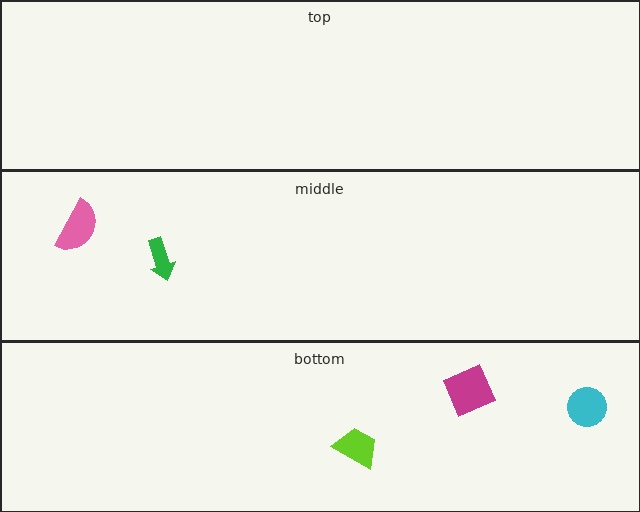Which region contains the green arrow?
The middle region.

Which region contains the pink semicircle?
The middle region.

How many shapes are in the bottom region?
3.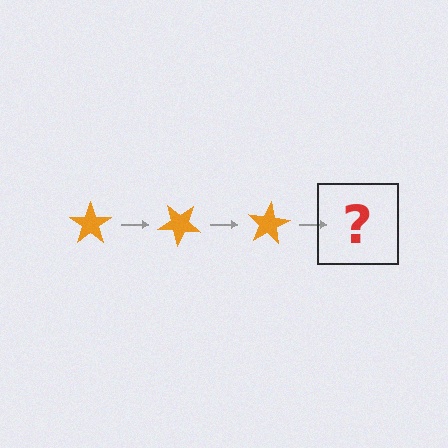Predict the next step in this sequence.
The next step is an orange star rotated 120 degrees.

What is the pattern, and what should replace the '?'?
The pattern is that the star rotates 40 degrees each step. The '?' should be an orange star rotated 120 degrees.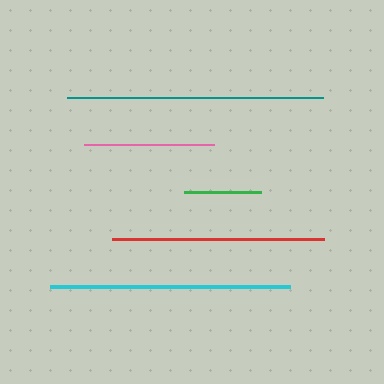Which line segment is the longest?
The teal line is the longest at approximately 256 pixels.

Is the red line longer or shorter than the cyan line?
The cyan line is longer than the red line.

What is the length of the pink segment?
The pink segment is approximately 130 pixels long.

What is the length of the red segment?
The red segment is approximately 212 pixels long.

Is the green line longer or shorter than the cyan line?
The cyan line is longer than the green line.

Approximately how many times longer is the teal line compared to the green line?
The teal line is approximately 3.3 times the length of the green line.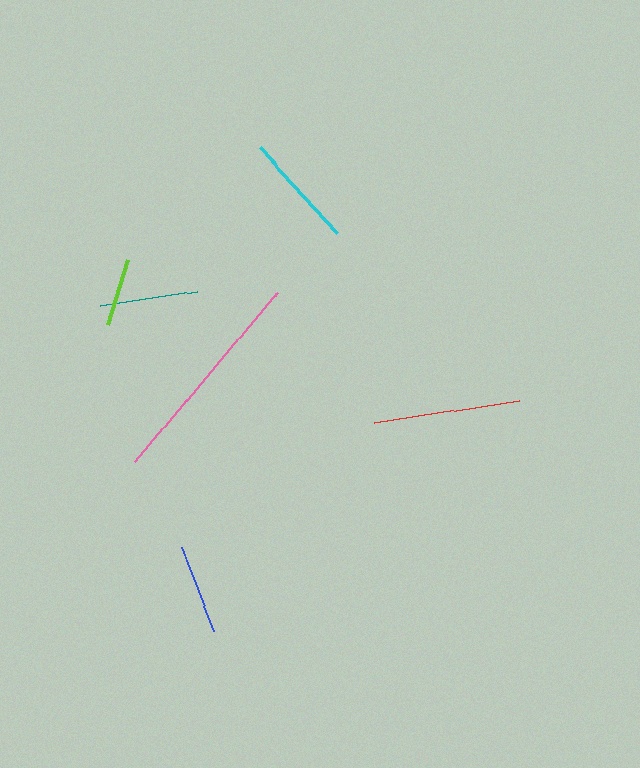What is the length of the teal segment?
The teal segment is approximately 98 pixels long.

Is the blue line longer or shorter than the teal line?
The teal line is longer than the blue line.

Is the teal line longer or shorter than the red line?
The red line is longer than the teal line.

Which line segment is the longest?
The pink line is the longest at approximately 222 pixels.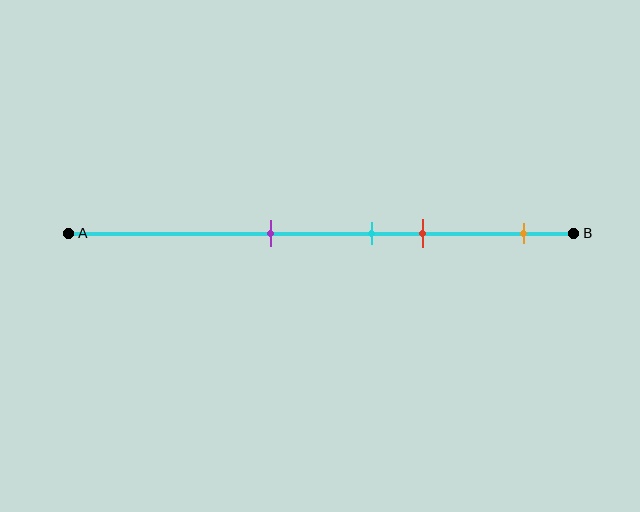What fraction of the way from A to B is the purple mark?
The purple mark is approximately 40% (0.4) of the way from A to B.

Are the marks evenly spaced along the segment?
No, the marks are not evenly spaced.